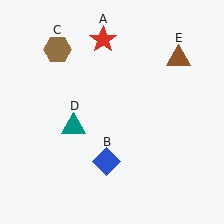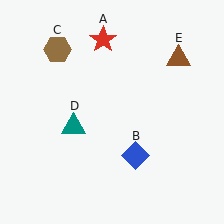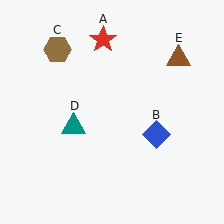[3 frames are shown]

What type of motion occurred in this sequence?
The blue diamond (object B) rotated counterclockwise around the center of the scene.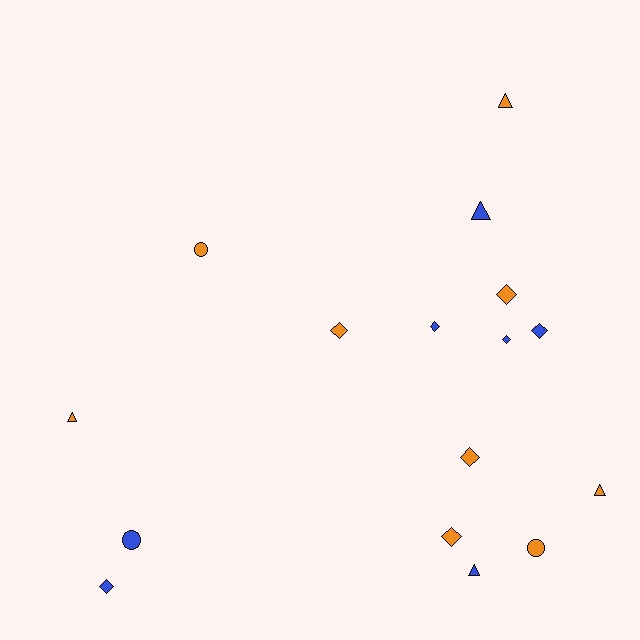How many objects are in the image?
There are 16 objects.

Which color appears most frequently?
Orange, with 9 objects.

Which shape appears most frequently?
Diamond, with 8 objects.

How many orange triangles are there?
There are 3 orange triangles.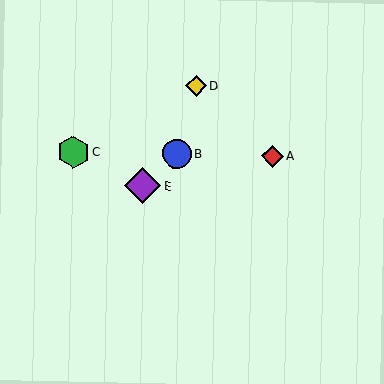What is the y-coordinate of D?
Object D is at y≈86.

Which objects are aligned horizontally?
Objects A, B, C are aligned horizontally.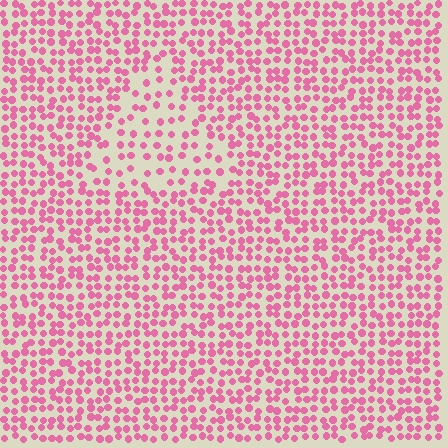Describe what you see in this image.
The image contains small pink elements arranged at two different densities. A triangle-shaped region is visible where the elements are less densely packed than the surrounding area.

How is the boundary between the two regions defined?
The boundary is defined by a change in element density (approximately 1.8x ratio). All elements are the same color, size, and shape.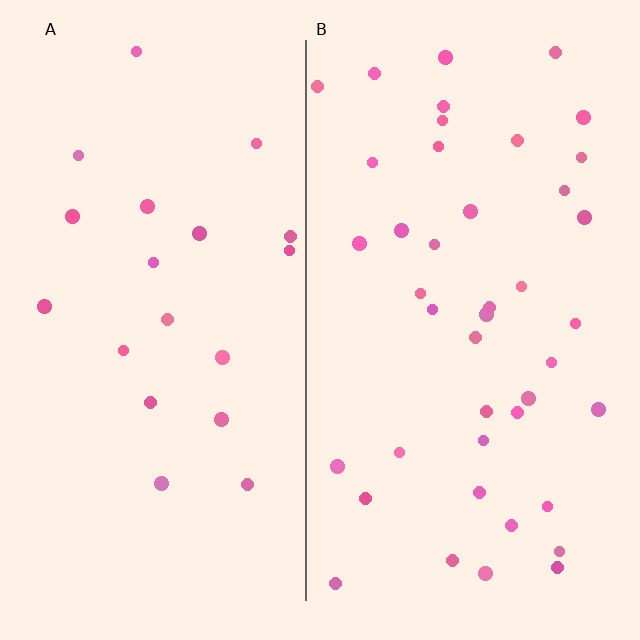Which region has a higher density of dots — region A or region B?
B (the right).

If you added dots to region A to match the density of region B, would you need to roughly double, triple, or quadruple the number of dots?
Approximately double.